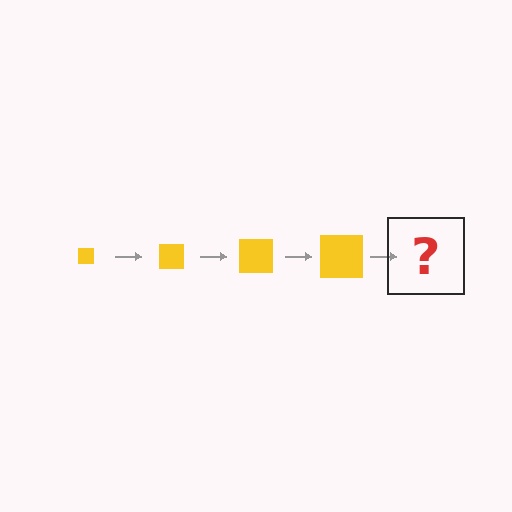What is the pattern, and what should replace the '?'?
The pattern is that the square gets progressively larger each step. The '?' should be a yellow square, larger than the previous one.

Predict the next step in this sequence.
The next step is a yellow square, larger than the previous one.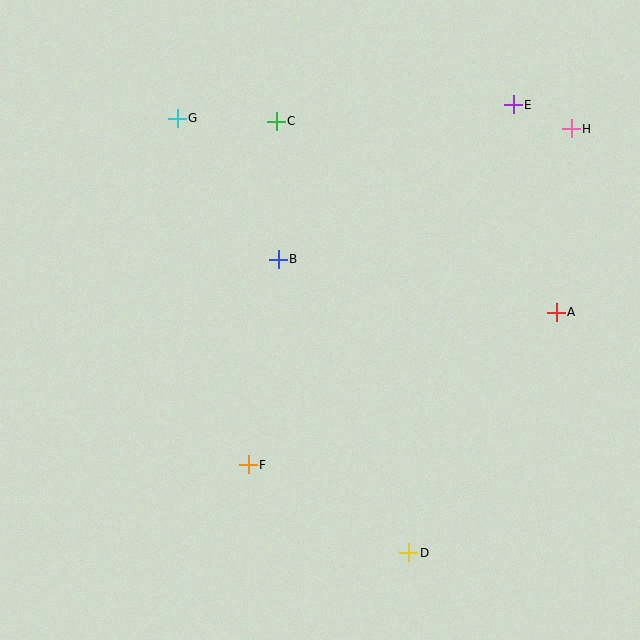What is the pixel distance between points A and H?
The distance between A and H is 184 pixels.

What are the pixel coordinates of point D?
Point D is at (409, 553).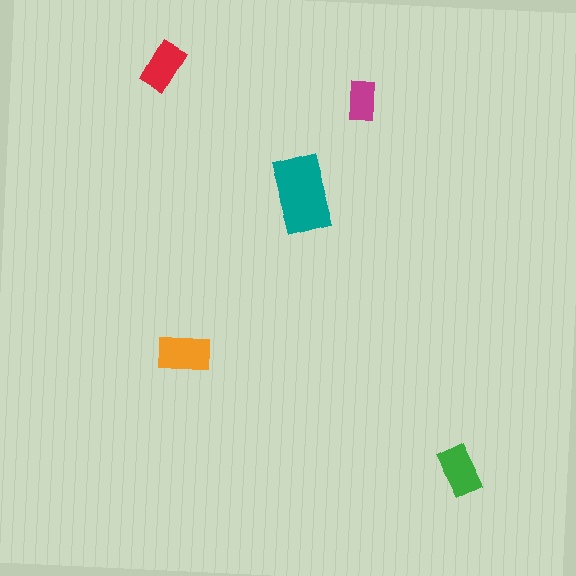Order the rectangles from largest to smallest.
the teal one, the orange one, the green one, the red one, the magenta one.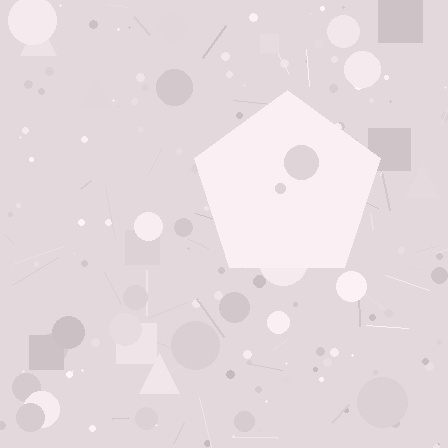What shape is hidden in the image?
A pentagon is hidden in the image.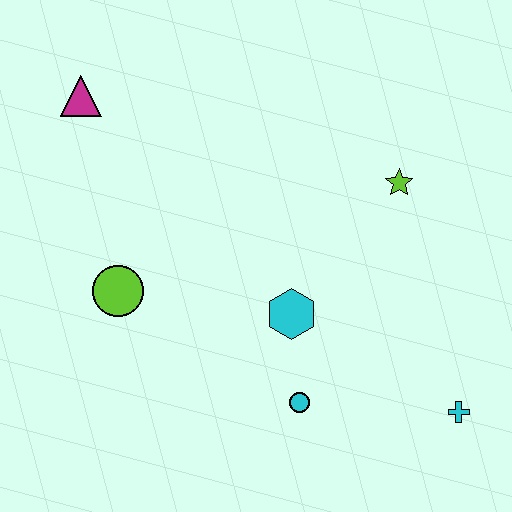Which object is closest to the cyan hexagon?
The cyan circle is closest to the cyan hexagon.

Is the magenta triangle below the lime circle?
No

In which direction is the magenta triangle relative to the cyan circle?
The magenta triangle is above the cyan circle.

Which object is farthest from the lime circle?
The cyan cross is farthest from the lime circle.